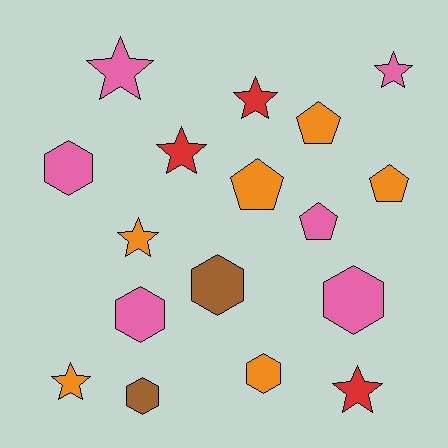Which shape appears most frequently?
Star, with 7 objects.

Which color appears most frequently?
Pink, with 6 objects.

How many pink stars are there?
There are 2 pink stars.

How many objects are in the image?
There are 17 objects.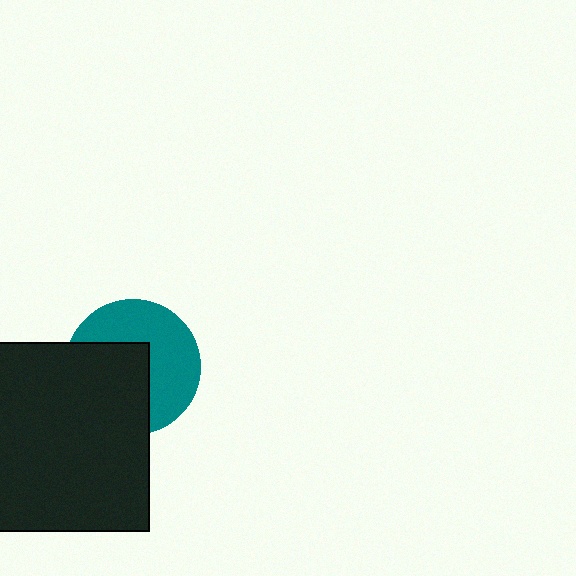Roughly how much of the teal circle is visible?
About half of it is visible (roughly 53%).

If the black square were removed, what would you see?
You would see the complete teal circle.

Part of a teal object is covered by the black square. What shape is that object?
It is a circle.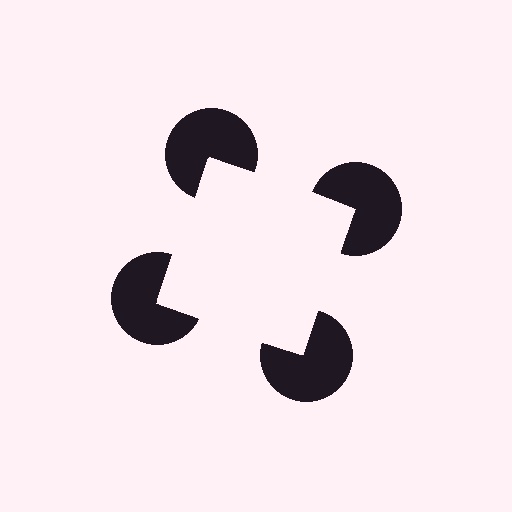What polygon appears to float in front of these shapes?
An illusory square — its edges are inferred from the aligned wedge cuts in the pac-man discs, not physically drawn.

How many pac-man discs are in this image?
There are 4 — one at each vertex of the illusory square.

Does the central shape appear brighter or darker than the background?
It typically appears slightly brighter than the background, even though no actual brightness change is drawn.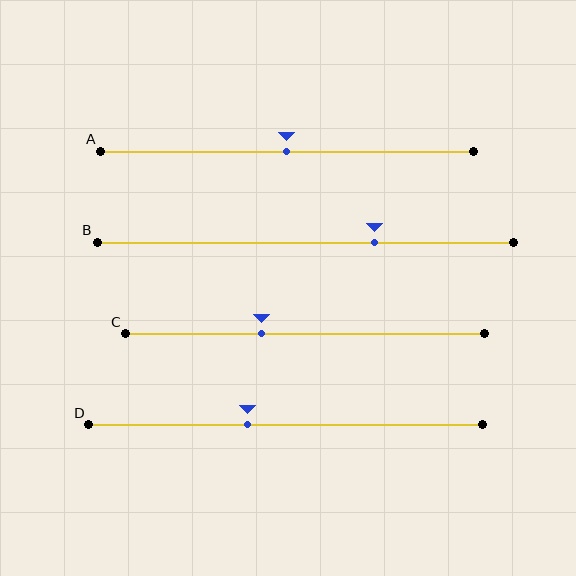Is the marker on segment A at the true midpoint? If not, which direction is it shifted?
Yes, the marker on segment A is at the true midpoint.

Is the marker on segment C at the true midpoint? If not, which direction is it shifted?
No, the marker on segment C is shifted to the left by about 12% of the segment length.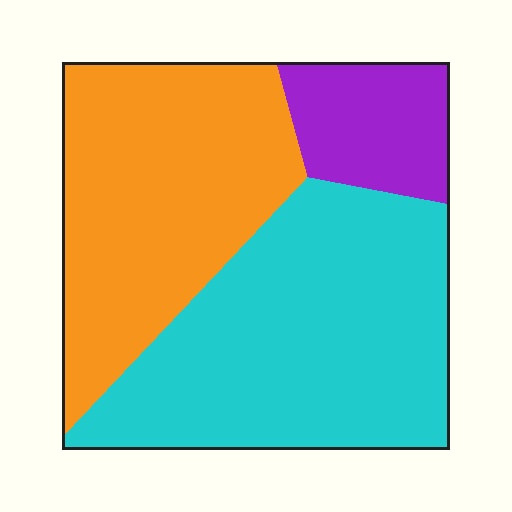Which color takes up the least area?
Purple, at roughly 15%.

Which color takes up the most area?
Cyan, at roughly 50%.